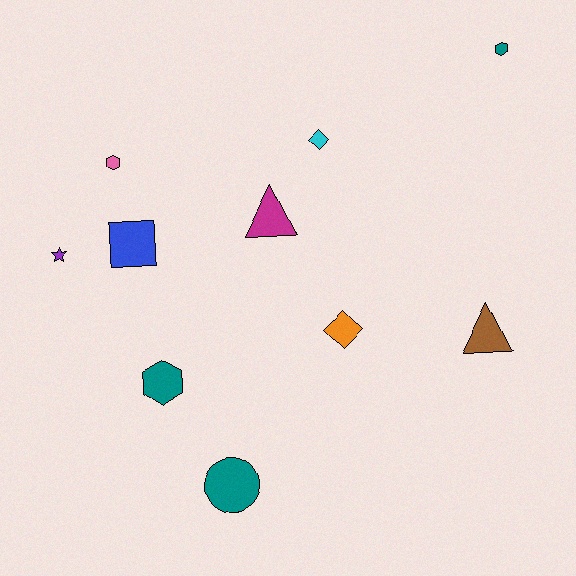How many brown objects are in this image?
There is 1 brown object.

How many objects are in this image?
There are 10 objects.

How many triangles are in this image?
There are 2 triangles.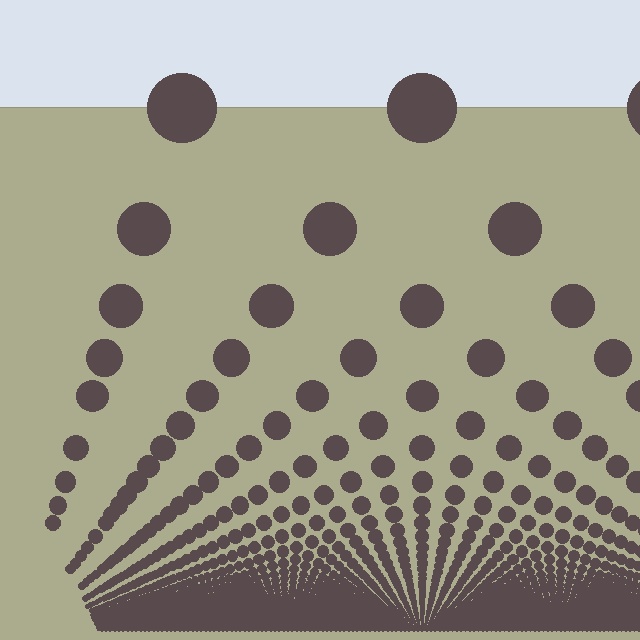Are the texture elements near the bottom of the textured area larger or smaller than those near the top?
Smaller. The gradient is inverted — elements near the bottom are smaller and denser.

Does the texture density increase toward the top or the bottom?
Density increases toward the bottom.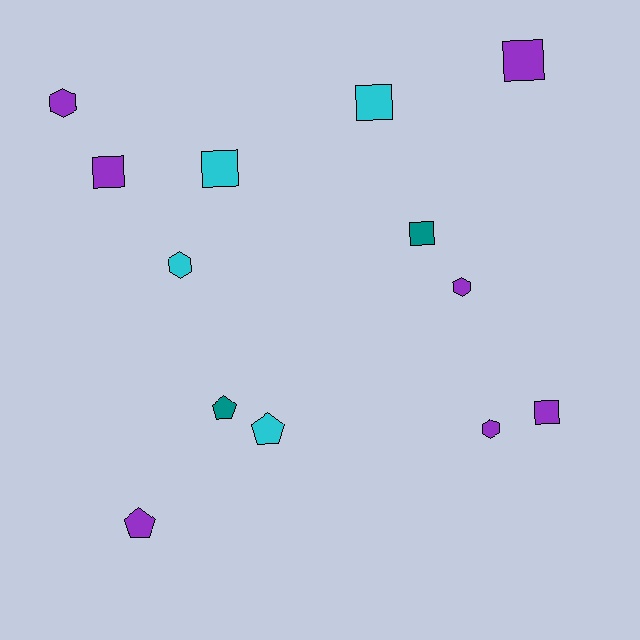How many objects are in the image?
There are 13 objects.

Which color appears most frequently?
Purple, with 7 objects.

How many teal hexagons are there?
There are no teal hexagons.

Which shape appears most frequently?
Square, with 6 objects.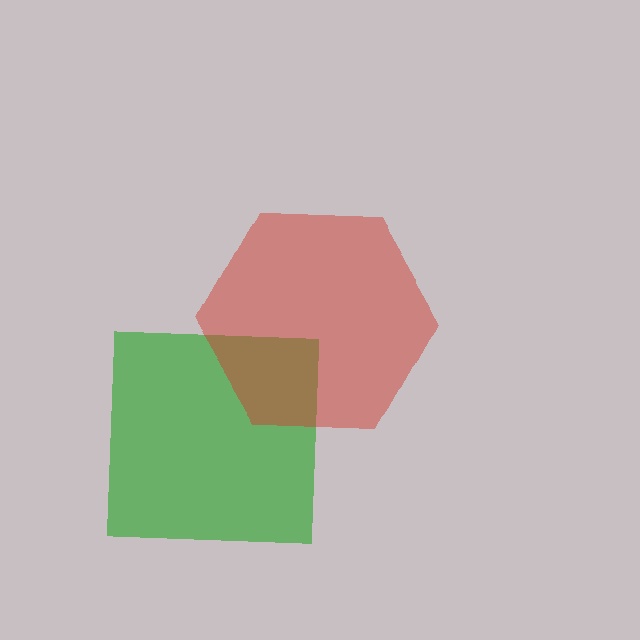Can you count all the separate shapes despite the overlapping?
Yes, there are 2 separate shapes.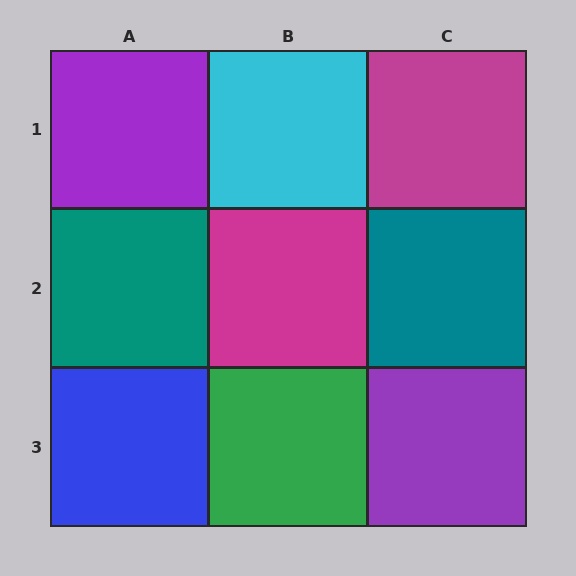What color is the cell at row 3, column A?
Blue.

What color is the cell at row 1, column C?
Magenta.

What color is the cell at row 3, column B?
Green.